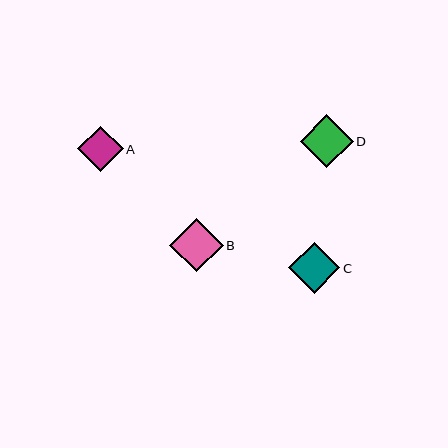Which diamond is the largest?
Diamond B is the largest with a size of approximately 54 pixels.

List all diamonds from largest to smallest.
From largest to smallest: B, D, C, A.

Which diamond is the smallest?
Diamond A is the smallest with a size of approximately 45 pixels.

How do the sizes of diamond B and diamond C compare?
Diamond B and diamond C are approximately the same size.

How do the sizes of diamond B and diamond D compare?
Diamond B and diamond D are approximately the same size.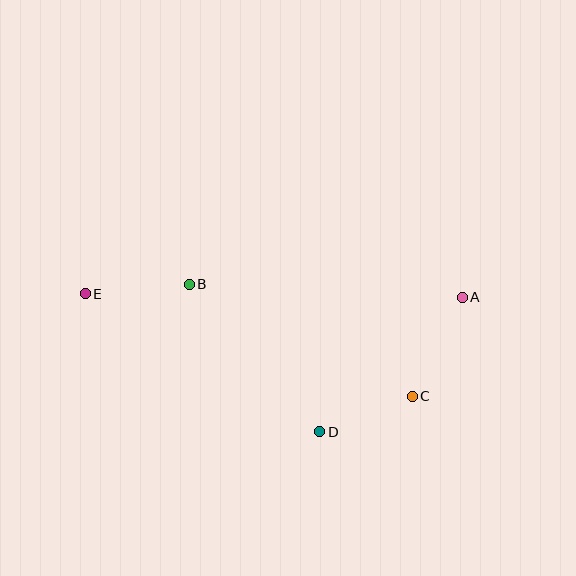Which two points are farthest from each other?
Points A and E are farthest from each other.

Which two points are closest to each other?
Points C and D are closest to each other.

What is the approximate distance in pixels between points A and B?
The distance between A and B is approximately 273 pixels.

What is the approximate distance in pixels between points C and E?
The distance between C and E is approximately 342 pixels.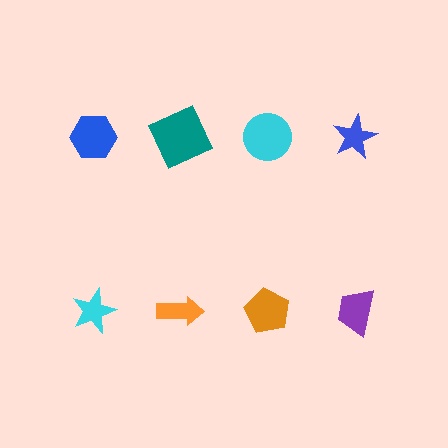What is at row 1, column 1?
A blue hexagon.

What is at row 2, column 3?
An orange pentagon.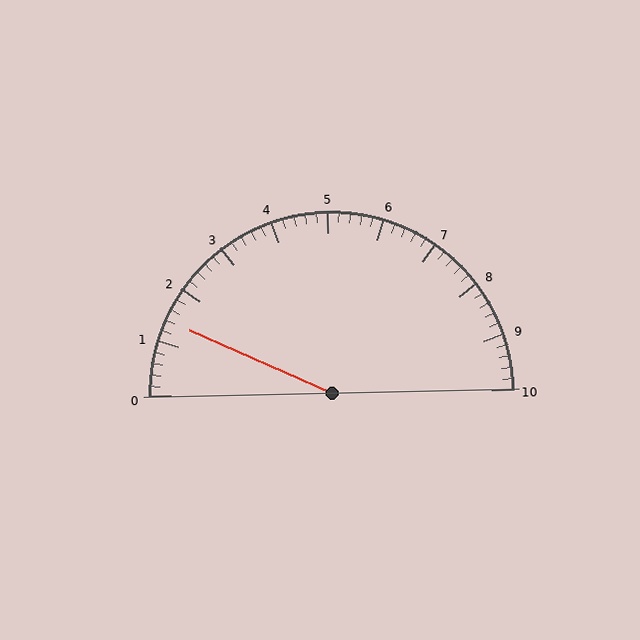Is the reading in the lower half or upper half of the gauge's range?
The reading is in the lower half of the range (0 to 10).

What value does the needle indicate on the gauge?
The needle indicates approximately 1.4.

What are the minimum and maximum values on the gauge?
The gauge ranges from 0 to 10.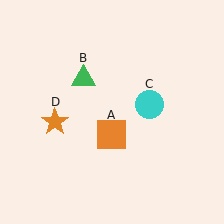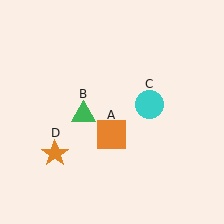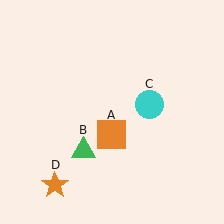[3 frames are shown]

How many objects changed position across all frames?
2 objects changed position: green triangle (object B), orange star (object D).